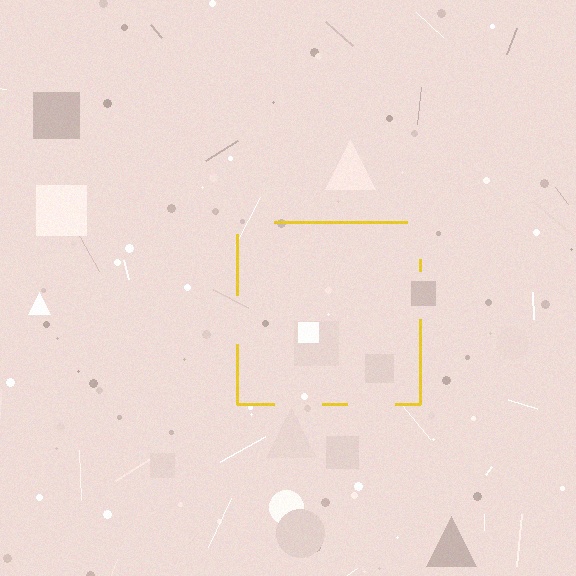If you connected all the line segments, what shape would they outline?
They would outline a square.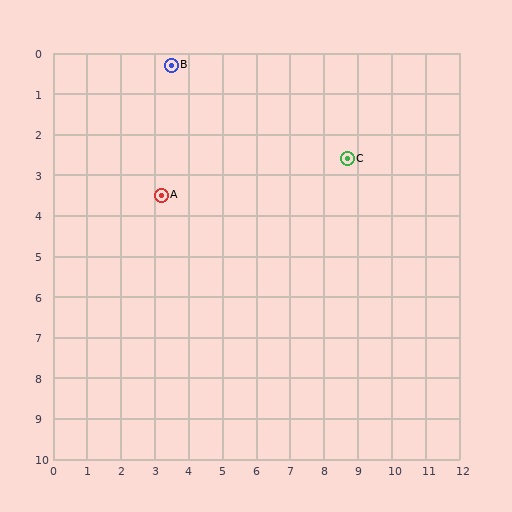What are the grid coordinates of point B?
Point B is at approximately (3.5, 0.3).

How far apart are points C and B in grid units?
Points C and B are about 5.7 grid units apart.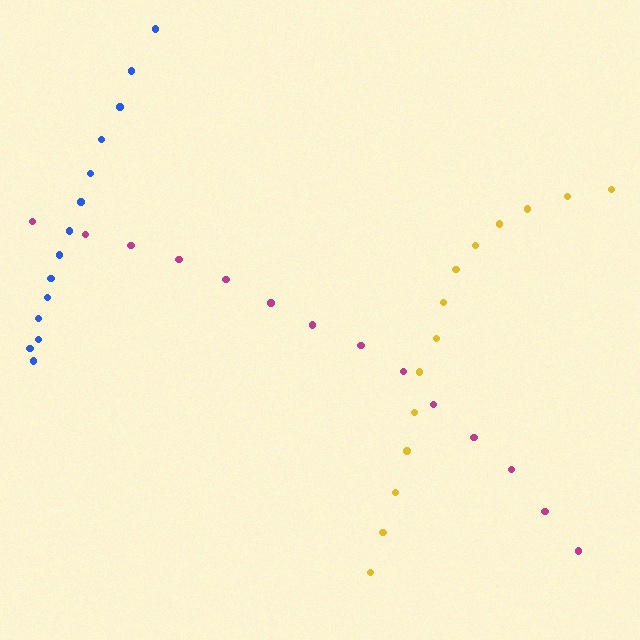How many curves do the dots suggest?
There are 3 distinct paths.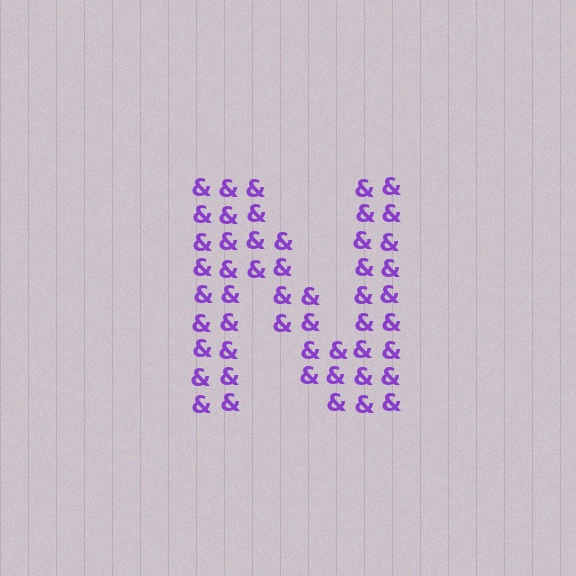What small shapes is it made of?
It is made of small ampersands.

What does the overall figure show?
The overall figure shows the letter N.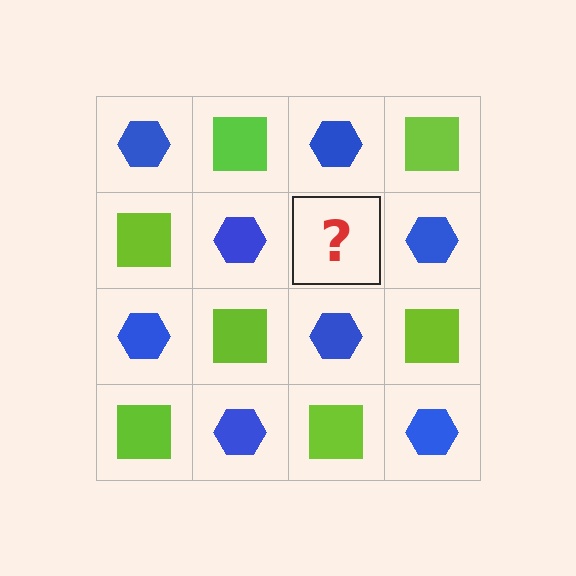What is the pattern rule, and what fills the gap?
The rule is that it alternates blue hexagon and lime square in a checkerboard pattern. The gap should be filled with a lime square.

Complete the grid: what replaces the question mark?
The question mark should be replaced with a lime square.